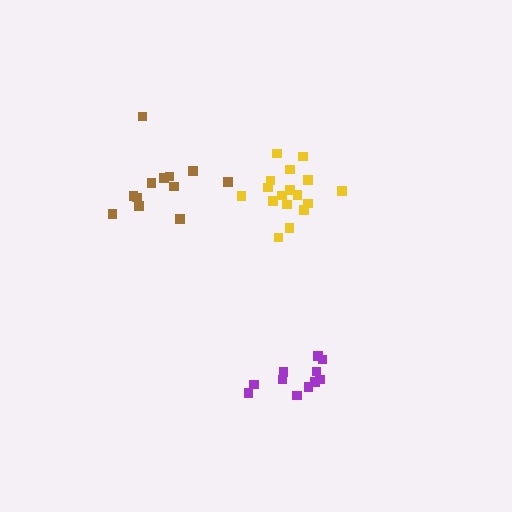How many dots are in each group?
Group 1: 12 dots, Group 2: 17 dots, Group 3: 11 dots (40 total).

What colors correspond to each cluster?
The clusters are colored: brown, yellow, purple.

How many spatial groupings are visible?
There are 3 spatial groupings.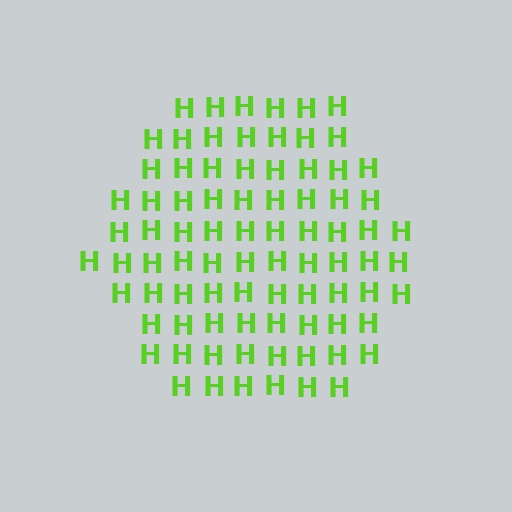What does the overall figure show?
The overall figure shows a hexagon.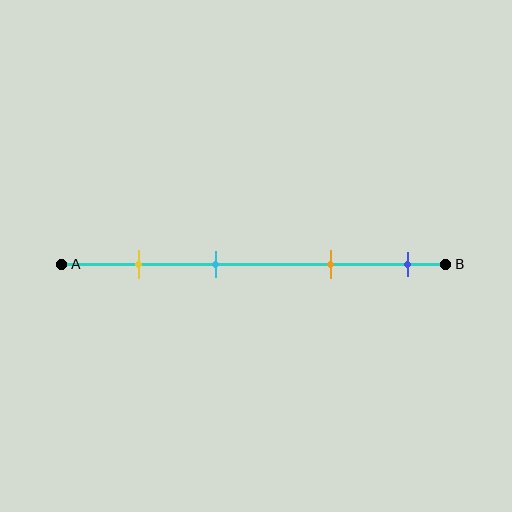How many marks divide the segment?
There are 4 marks dividing the segment.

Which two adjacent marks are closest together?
The yellow and cyan marks are the closest adjacent pair.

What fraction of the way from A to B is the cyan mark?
The cyan mark is approximately 40% (0.4) of the way from A to B.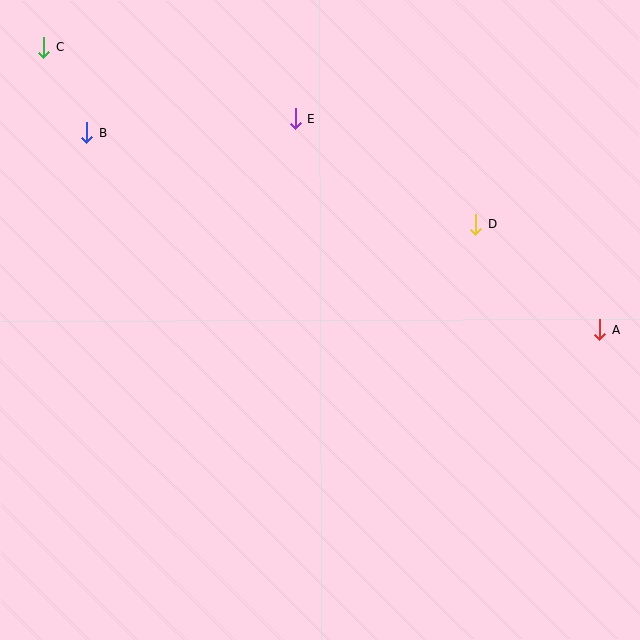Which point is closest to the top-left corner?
Point C is closest to the top-left corner.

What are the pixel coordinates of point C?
Point C is at (44, 47).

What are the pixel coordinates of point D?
Point D is at (476, 225).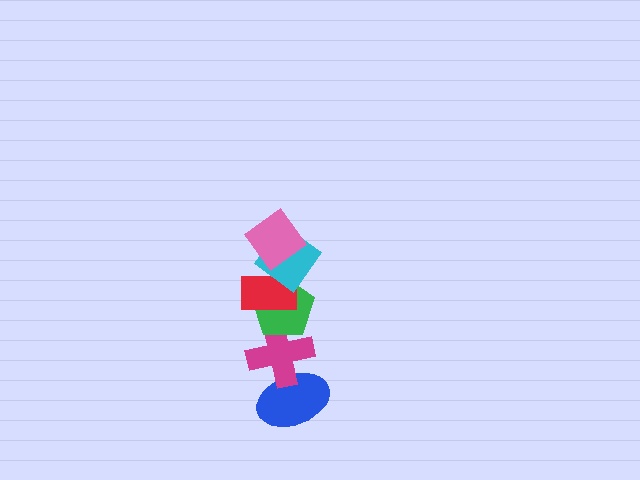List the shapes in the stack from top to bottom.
From top to bottom: the pink diamond, the cyan diamond, the red rectangle, the green pentagon, the magenta cross, the blue ellipse.